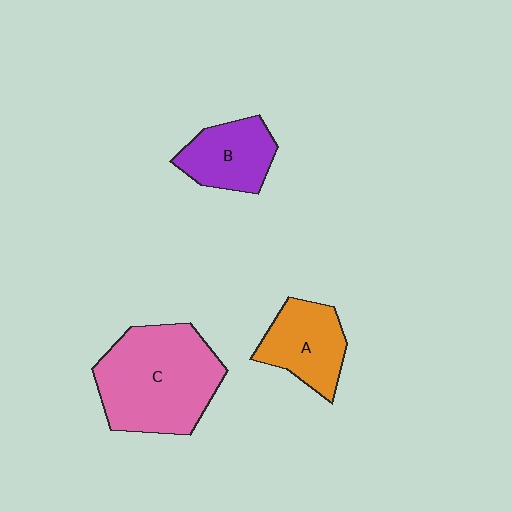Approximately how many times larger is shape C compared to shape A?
Approximately 1.9 times.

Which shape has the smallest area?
Shape B (purple).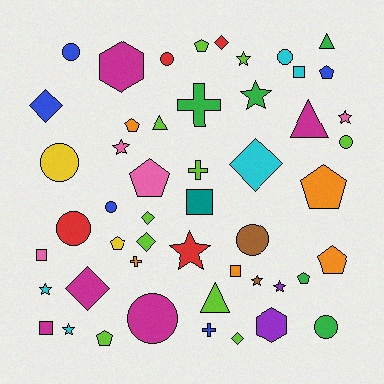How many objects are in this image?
There are 50 objects.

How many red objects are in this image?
There are 4 red objects.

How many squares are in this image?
There are 5 squares.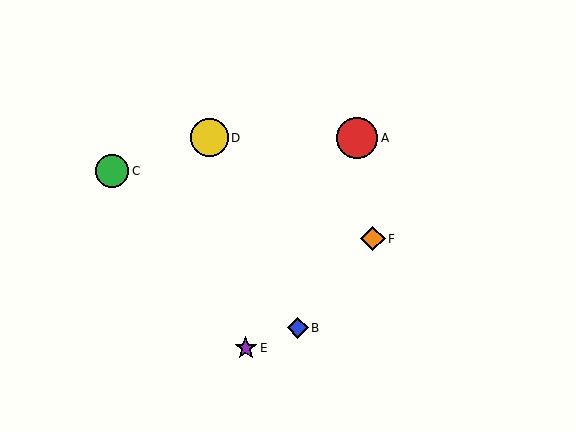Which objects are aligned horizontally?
Objects A, D are aligned horizontally.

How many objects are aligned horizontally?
2 objects (A, D) are aligned horizontally.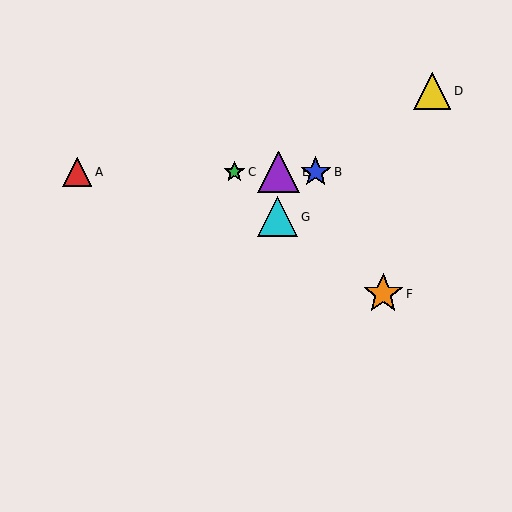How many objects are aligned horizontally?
4 objects (A, B, C, E) are aligned horizontally.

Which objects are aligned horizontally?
Objects A, B, C, E are aligned horizontally.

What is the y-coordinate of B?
Object B is at y≈172.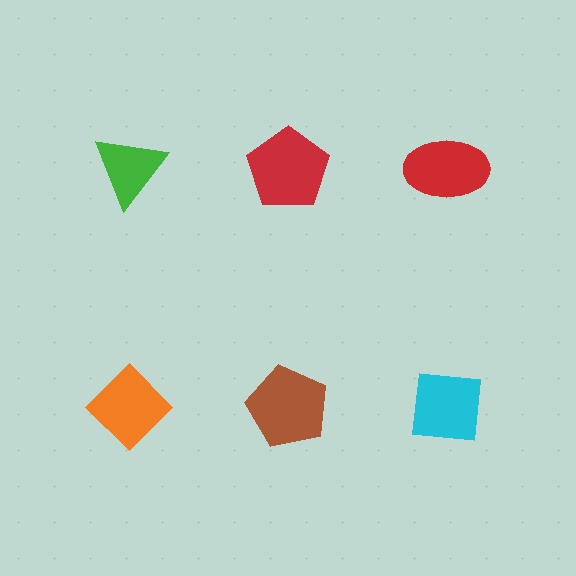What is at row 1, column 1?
A green triangle.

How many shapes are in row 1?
3 shapes.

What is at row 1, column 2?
A red pentagon.